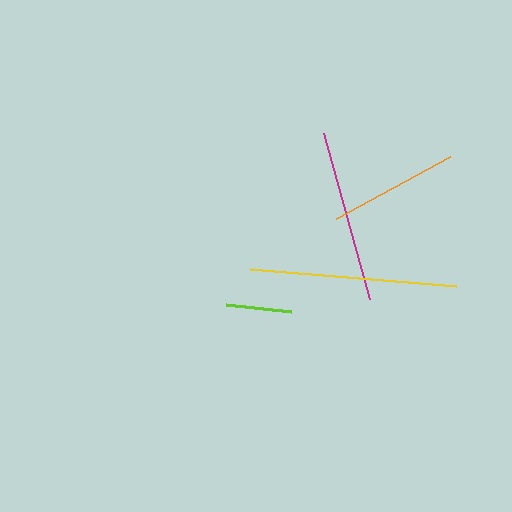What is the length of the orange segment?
The orange segment is approximately 130 pixels long.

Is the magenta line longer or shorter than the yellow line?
The yellow line is longer than the magenta line.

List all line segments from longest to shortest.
From longest to shortest: yellow, magenta, orange, lime.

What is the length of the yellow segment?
The yellow segment is approximately 207 pixels long.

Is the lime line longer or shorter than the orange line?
The orange line is longer than the lime line.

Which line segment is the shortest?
The lime line is the shortest at approximately 65 pixels.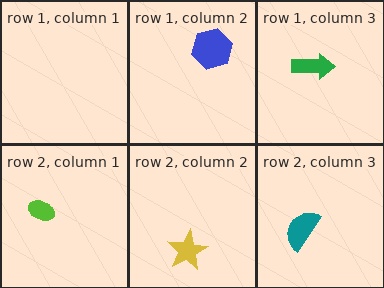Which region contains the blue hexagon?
The row 1, column 2 region.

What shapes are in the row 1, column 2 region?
The blue hexagon.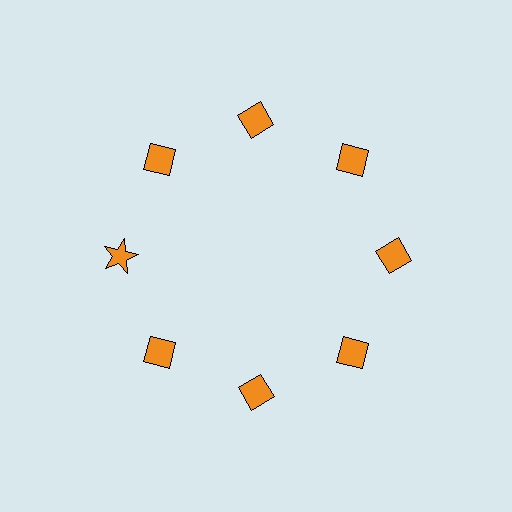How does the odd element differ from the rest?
It has a different shape: star instead of diamond.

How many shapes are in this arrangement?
There are 8 shapes arranged in a ring pattern.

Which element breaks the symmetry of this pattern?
The orange star at roughly the 9 o'clock position breaks the symmetry. All other shapes are orange diamonds.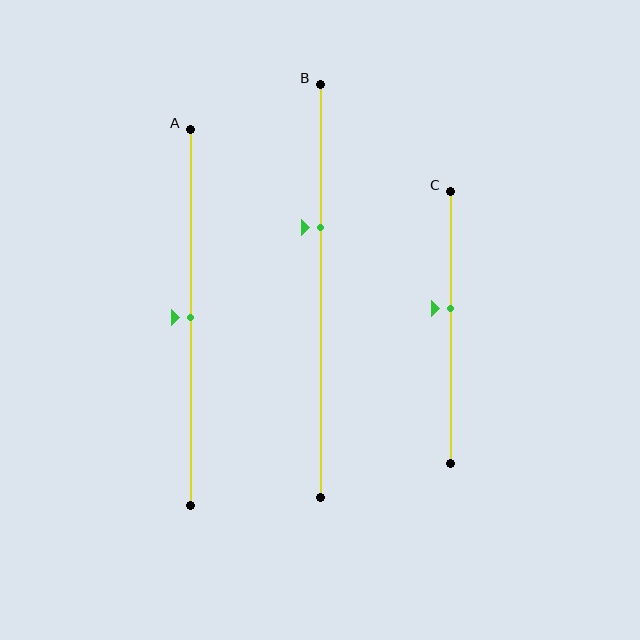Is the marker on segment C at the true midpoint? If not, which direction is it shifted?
No, the marker on segment C is shifted upward by about 7% of the segment length.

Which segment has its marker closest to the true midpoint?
Segment A has its marker closest to the true midpoint.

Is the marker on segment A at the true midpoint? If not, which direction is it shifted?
Yes, the marker on segment A is at the true midpoint.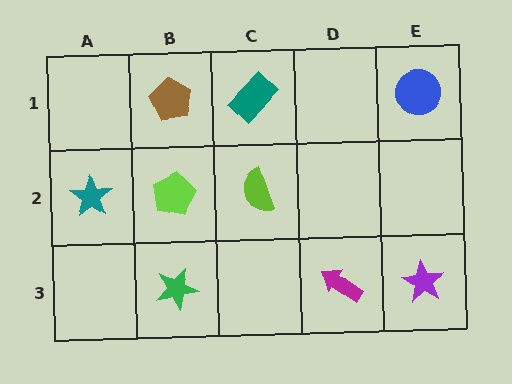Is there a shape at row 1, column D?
No, that cell is empty.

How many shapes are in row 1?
3 shapes.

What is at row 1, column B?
A brown pentagon.